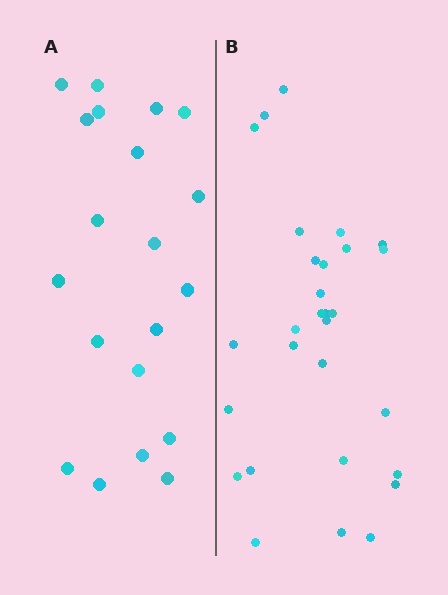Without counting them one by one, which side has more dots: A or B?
Region B (the right region) has more dots.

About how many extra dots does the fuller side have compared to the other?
Region B has roughly 8 or so more dots than region A.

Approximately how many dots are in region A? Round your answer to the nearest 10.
About 20 dots.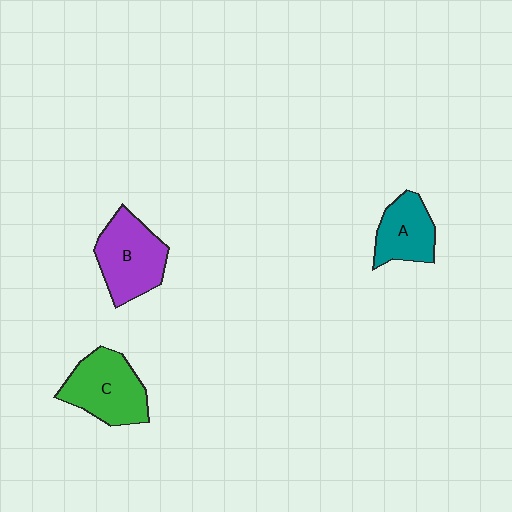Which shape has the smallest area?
Shape A (teal).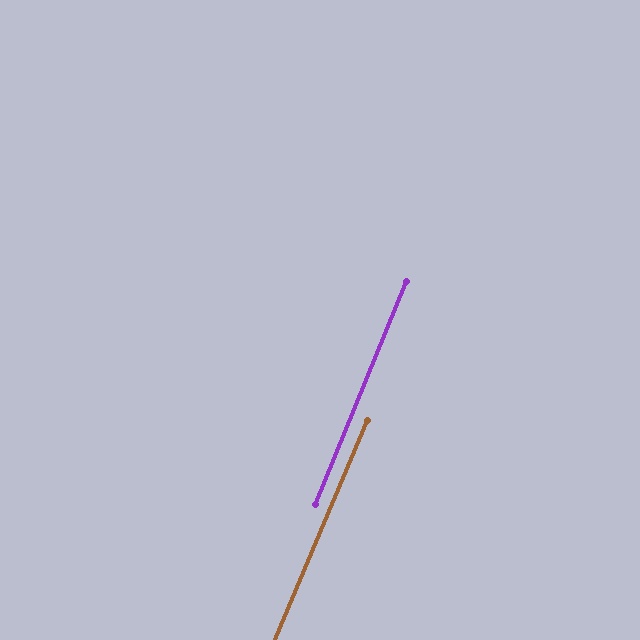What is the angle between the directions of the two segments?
Approximately 1 degree.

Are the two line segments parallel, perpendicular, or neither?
Parallel — their directions differ by only 0.7°.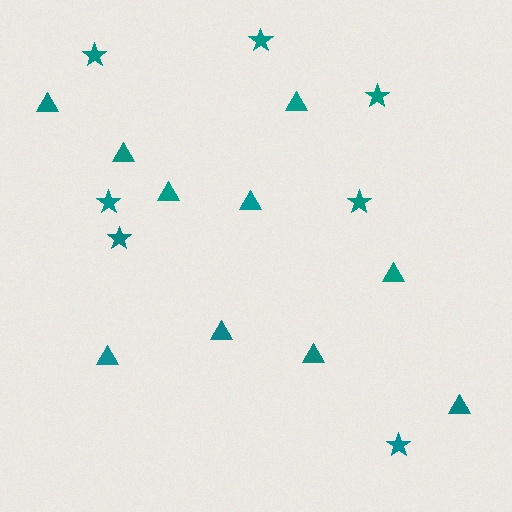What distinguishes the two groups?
There are 2 groups: one group of triangles (10) and one group of stars (7).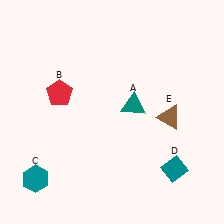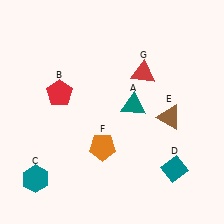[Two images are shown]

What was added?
An orange pentagon (F), a red triangle (G) were added in Image 2.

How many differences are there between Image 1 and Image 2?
There are 2 differences between the two images.